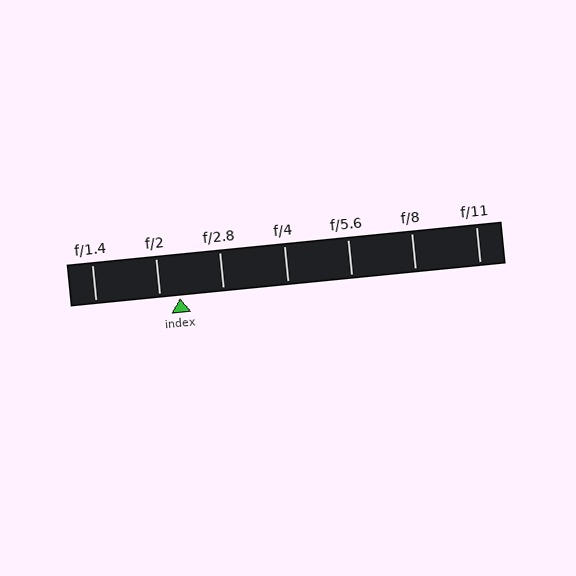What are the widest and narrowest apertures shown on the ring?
The widest aperture shown is f/1.4 and the narrowest is f/11.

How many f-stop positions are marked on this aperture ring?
There are 7 f-stop positions marked.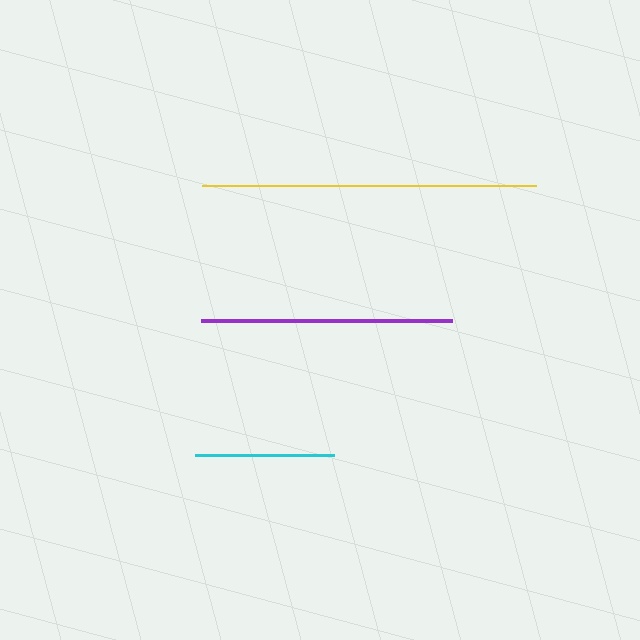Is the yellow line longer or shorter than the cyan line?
The yellow line is longer than the cyan line.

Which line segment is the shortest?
The cyan line is the shortest at approximately 139 pixels.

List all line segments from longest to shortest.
From longest to shortest: yellow, purple, cyan.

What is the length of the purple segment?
The purple segment is approximately 250 pixels long.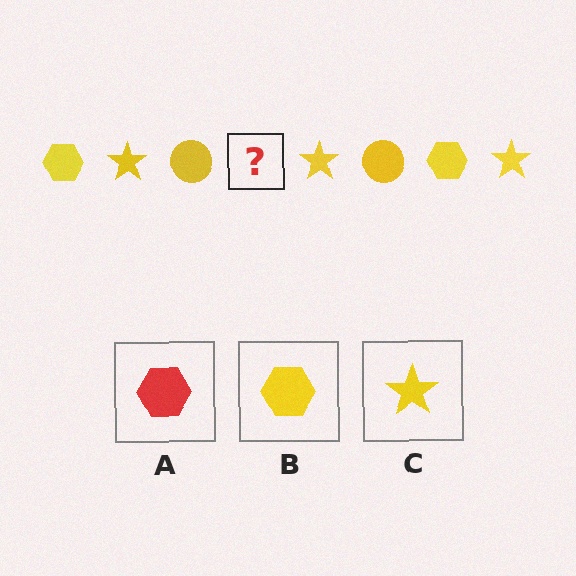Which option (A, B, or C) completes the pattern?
B.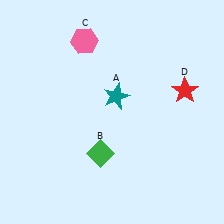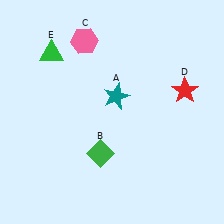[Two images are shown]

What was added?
A green triangle (E) was added in Image 2.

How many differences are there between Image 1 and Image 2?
There is 1 difference between the two images.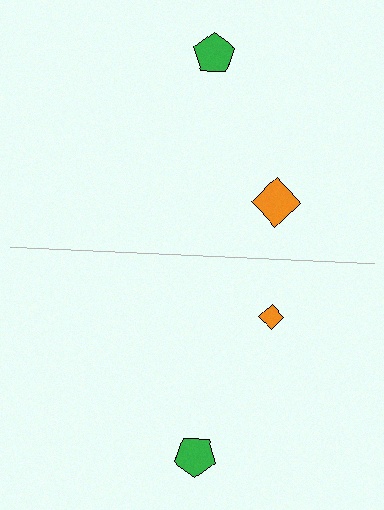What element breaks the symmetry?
The orange diamond on the bottom side has a different size than its mirror counterpart.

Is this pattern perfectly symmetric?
No, the pattern is not perfectly symmetric. The orange diamond on the bottom side has a different size than its mirror counterpart.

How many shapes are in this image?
There are 4 shapes in this image.